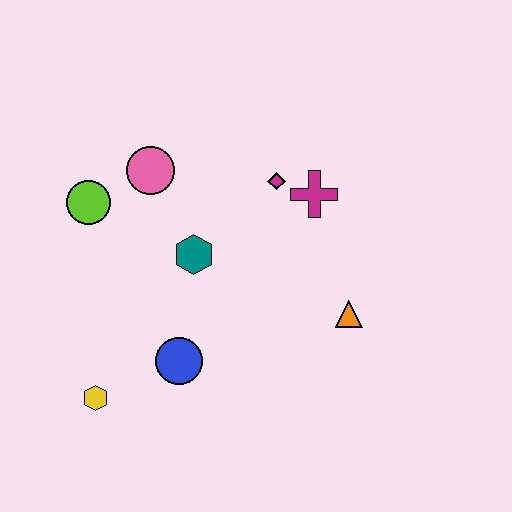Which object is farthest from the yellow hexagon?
The magenta cross is farthest from the yellow hexagon.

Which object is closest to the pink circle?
The lime circle is closest to the pink circle.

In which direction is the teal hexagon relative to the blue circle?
The teal hexagon is above the blue circle.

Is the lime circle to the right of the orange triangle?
No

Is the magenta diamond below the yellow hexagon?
No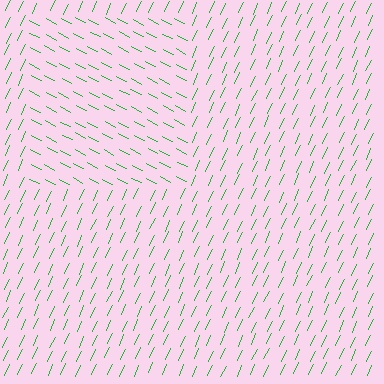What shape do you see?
I see a rectangle.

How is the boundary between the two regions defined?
The boundary is defined purely by a change in line orientation (approximately 87 degrees difference). All lines are the same color and thickness.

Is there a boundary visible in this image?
Yes, there is a texture boundary formed by a change in line orientation.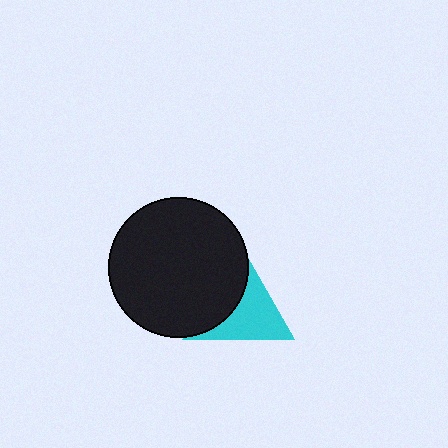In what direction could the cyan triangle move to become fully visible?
The cyan triangle could move right. That would shift it out from behind the black circle entirely.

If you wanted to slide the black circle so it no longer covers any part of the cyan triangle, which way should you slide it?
Slide it left — that is the most direct way to separate the two shapes.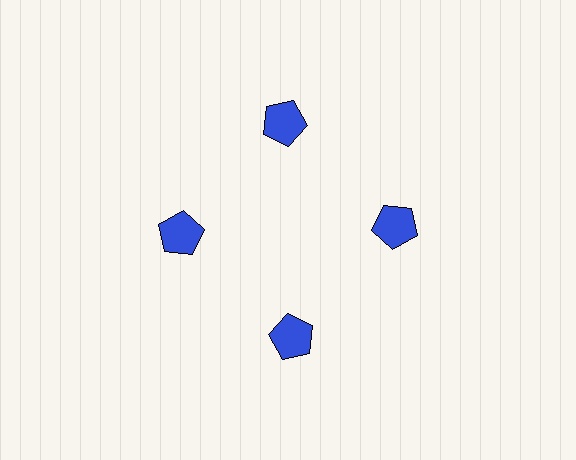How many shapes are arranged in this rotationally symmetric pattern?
There are 4 shapes, arranged in 4 groups of 1.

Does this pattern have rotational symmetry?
Yes, this pattern has 4-fold rotational symmetry. It looks the same after rotating 90 degrees around the center.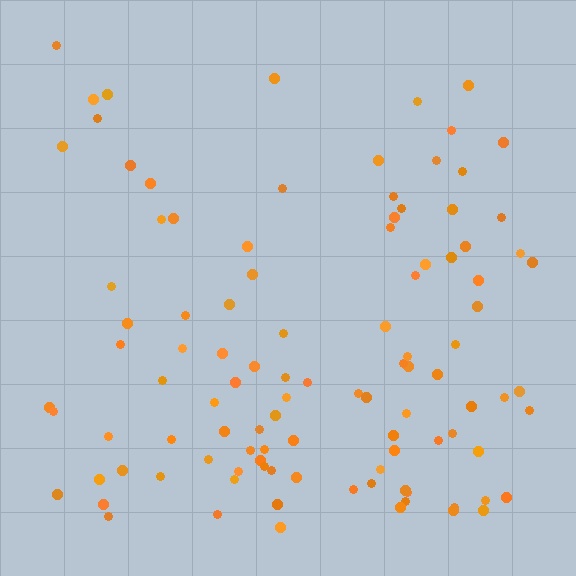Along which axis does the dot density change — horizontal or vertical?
Vertical.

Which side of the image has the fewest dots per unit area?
The top.